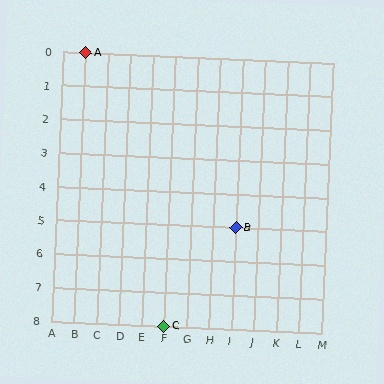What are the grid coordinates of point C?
Point C is at grid coordinates (F, 8).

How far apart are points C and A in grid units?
Points C and A are 4 columns and 8 rows apart (about 8.9 grid units diagonally).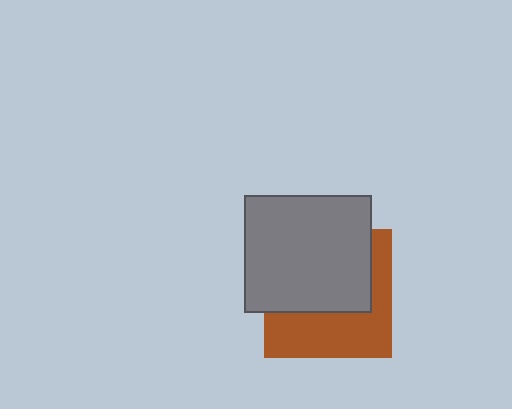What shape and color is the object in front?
The object in front is a gray rectangle.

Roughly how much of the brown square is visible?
A small part of it is visible (roughly 45%).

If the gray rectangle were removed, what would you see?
You would see the complete brown square.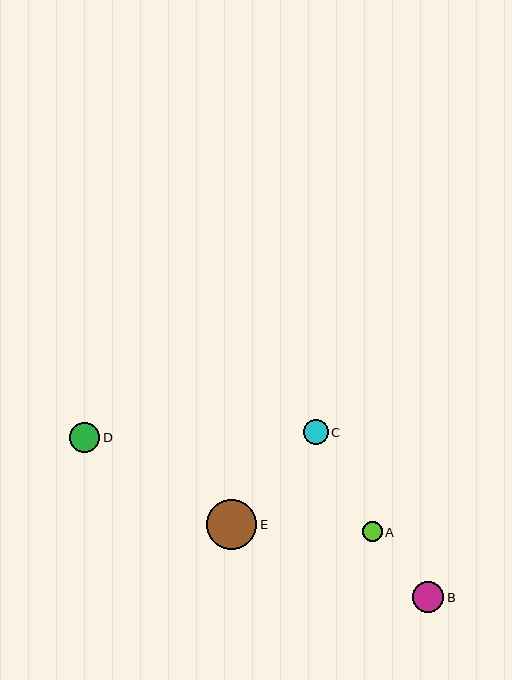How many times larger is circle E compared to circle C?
Circle E is approximately 2.0 times the size of circle C.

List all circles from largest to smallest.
From largest to smallest: E, B, D, C, A.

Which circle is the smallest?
Circle A is the smallest with a size of approximately 20 pixels.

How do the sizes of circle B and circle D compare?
Circle B and circle D are approximately the same size.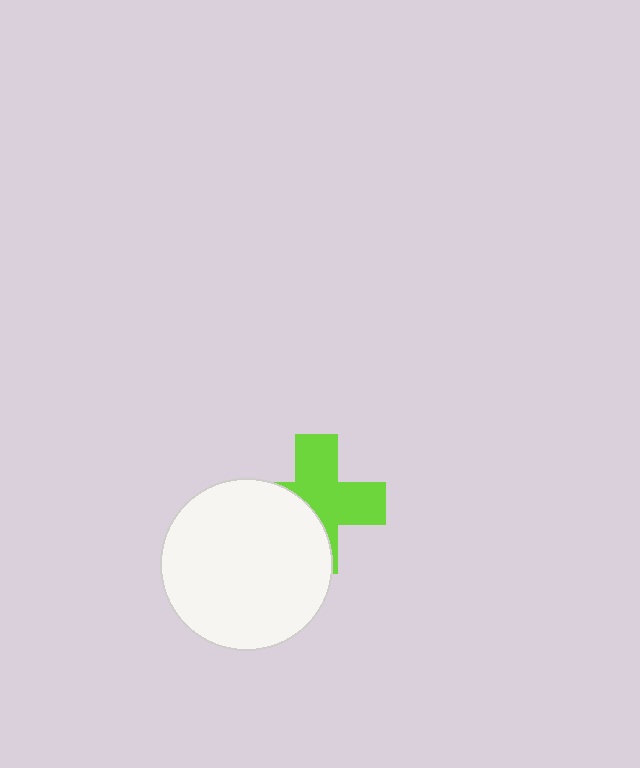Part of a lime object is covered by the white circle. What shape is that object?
It is a cross.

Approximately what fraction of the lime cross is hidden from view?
Roughly 42% of the lime cross is hidden behind the white circle.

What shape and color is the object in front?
The object in front is a white circle.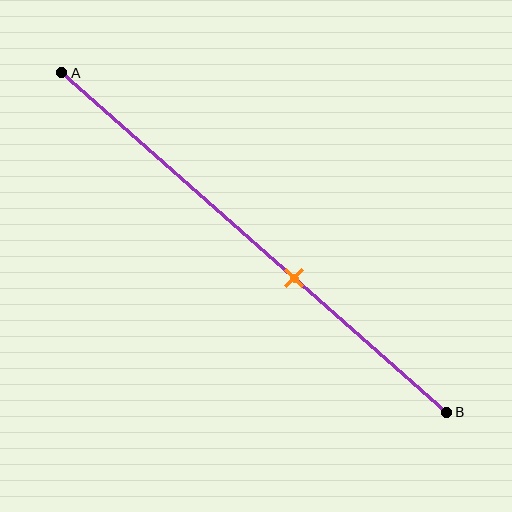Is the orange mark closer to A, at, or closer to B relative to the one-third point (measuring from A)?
The orange mark is closer to point B than the one-third point of segment AB.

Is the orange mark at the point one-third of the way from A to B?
No, the mark is at about 60% from A, not at the 33% one-third point.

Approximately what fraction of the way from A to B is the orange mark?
The orange mark is approximately 60% of the way from A to B.